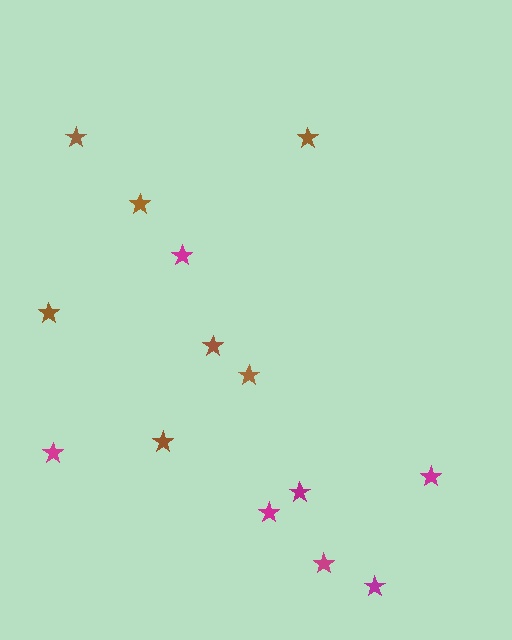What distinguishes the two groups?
There are 2 groups: one group of magenta stars (7) and one group of brown stars (7).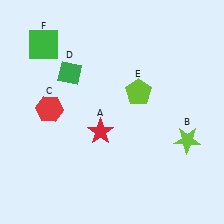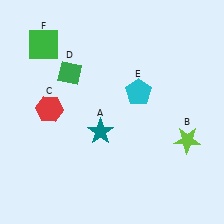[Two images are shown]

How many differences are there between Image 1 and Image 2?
There are 2 differences between the two images.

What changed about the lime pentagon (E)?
In Image 1, E is lime. In Image 2, it changed to cyan.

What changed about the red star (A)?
In Image 1, A is red. In Image 2, it changed to teal.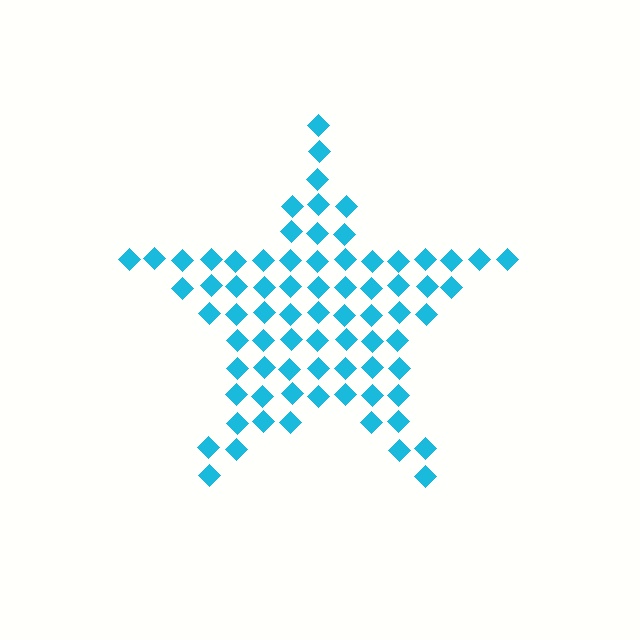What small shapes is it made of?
It is made of small diamonds.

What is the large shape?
The large shape is a star.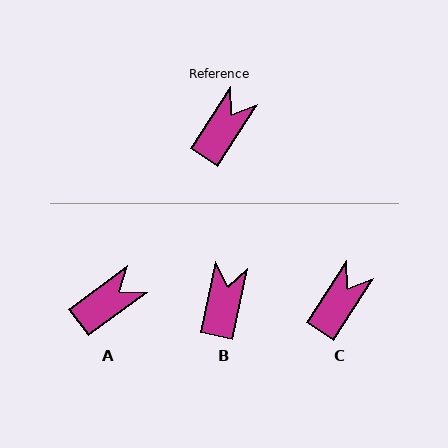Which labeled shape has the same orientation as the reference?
C.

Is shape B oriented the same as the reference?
No, it is off by about 21 degrees.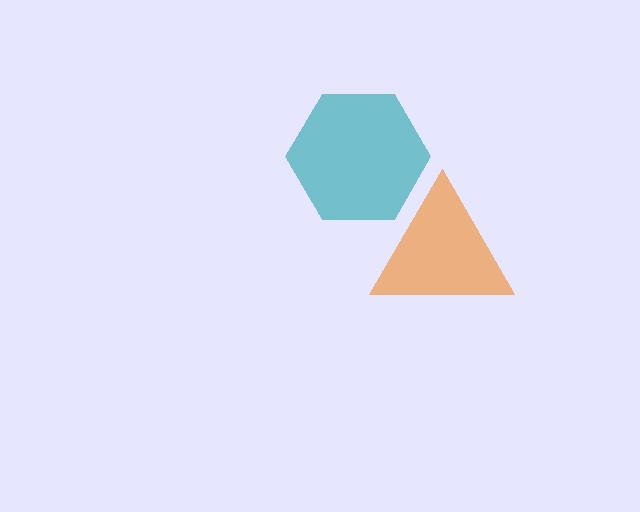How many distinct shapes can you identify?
There are 2 distinct shapes: a teal hexagon, an orange triangle.